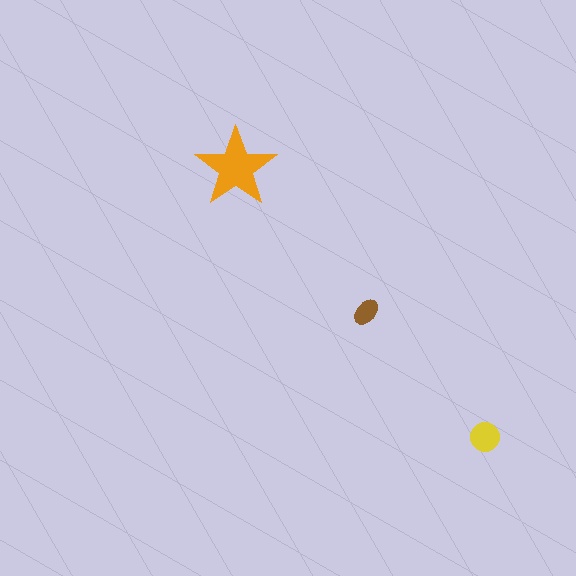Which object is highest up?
The orange star is topmost.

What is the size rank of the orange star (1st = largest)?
1st.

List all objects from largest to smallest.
The orange star, the yellow circle, the brown ellipse.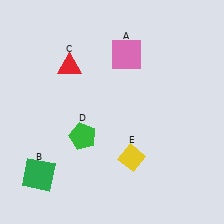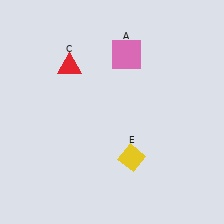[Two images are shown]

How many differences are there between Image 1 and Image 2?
There are 2 differences between the two images.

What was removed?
The green square (B), the green pentagon (D) were removed in Image 2.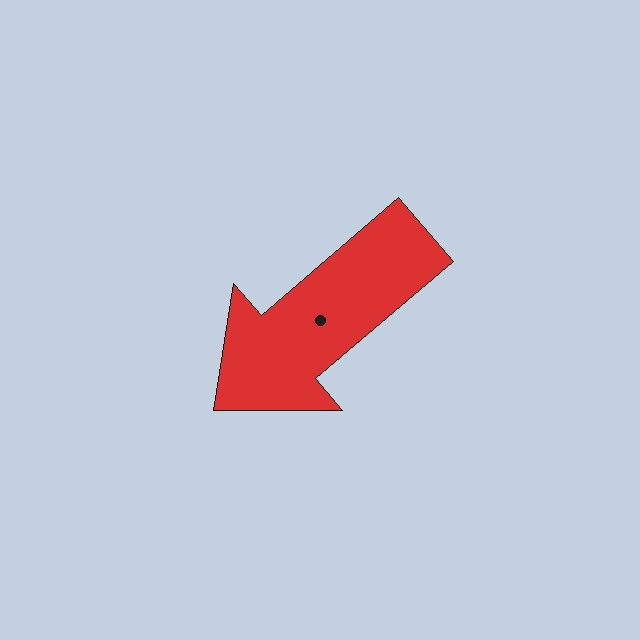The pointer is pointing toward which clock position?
Roughly 8 o'clock.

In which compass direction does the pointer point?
Southwest.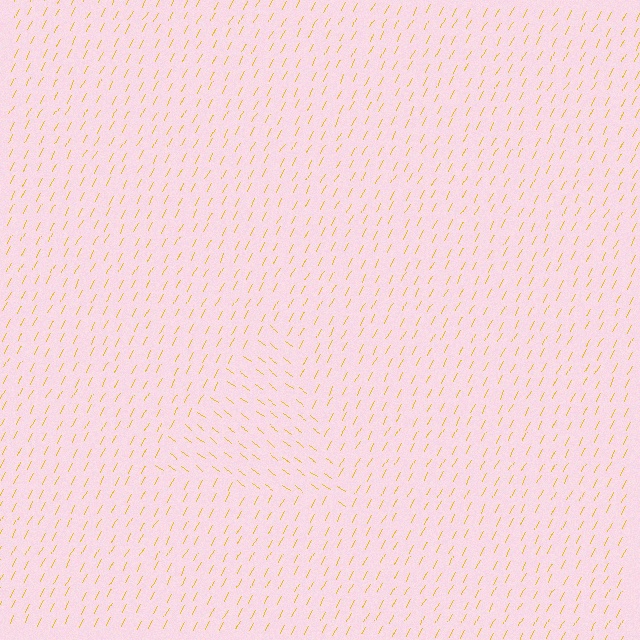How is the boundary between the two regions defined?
The boundary is defined purely by a change in line orientation (approximately 80 degrees difference). All lines are the same color and thickness.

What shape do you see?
I see a triangle.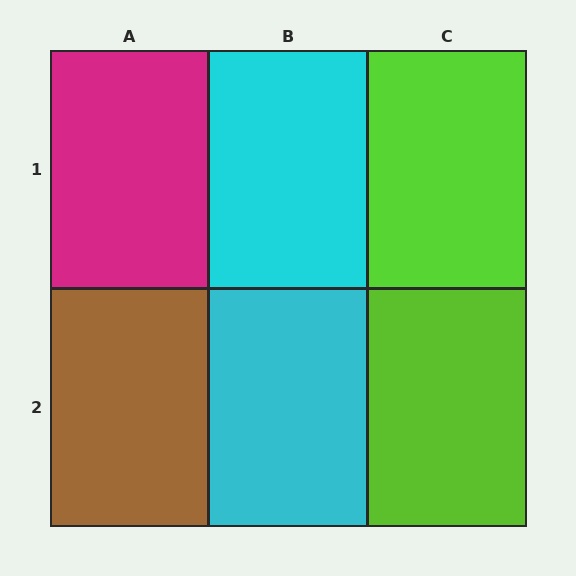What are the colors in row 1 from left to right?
Magenta, cyan, lime.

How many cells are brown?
1 cell is brown.